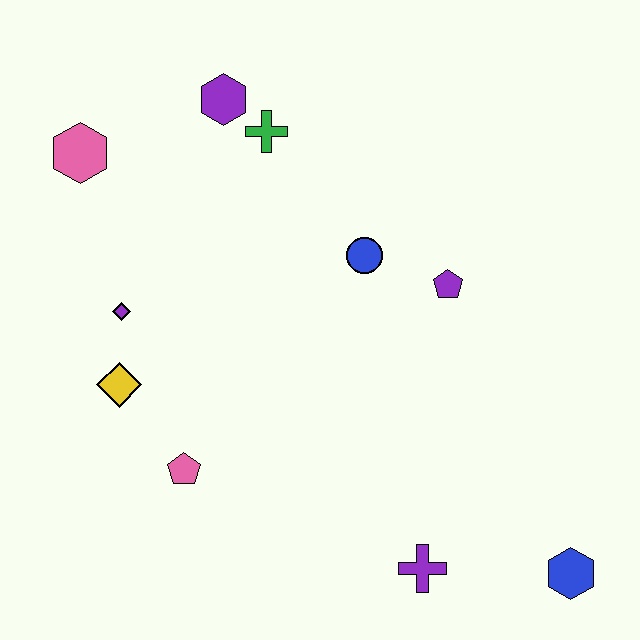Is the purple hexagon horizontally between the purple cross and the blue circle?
No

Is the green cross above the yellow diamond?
Yes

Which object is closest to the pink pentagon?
The yellow diamond is closest to the pink pentagon.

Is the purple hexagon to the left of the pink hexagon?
No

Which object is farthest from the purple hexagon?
The blue hexagon is farthest from the purple hexagon.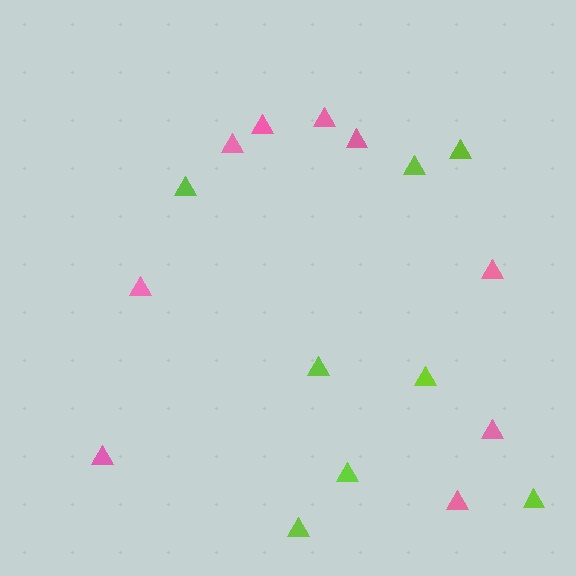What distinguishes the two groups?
There are 2 groups: one group of lime triangles (8) and one group of pink triangles (9).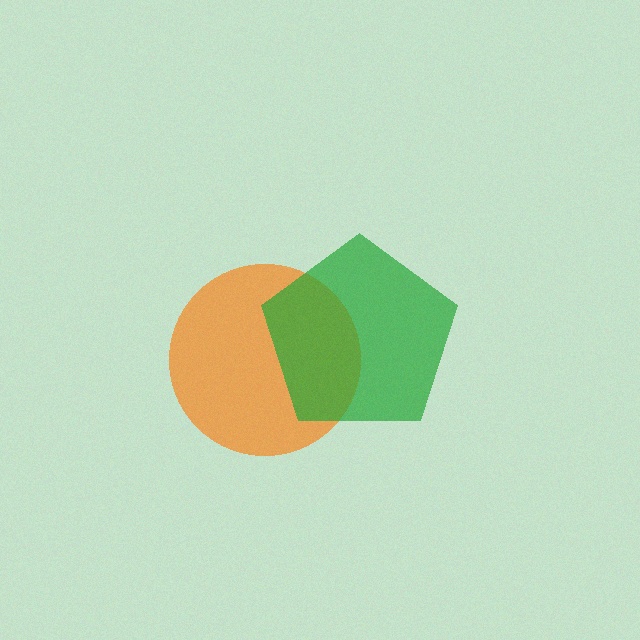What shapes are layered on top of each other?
The layered shapes are: an orange circle, a green pentagon.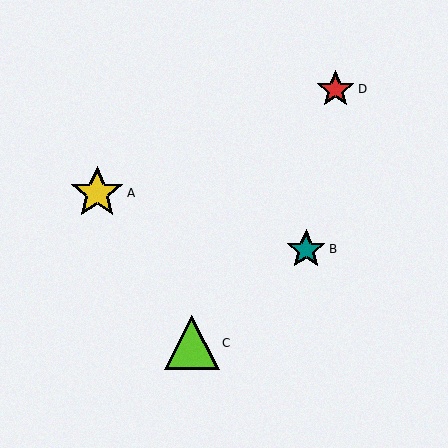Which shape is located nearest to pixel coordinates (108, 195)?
The yellow star (labeled A) at (97, 193) is nearest to that location.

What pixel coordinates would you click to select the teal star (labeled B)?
Click at (306, 249) to select the teal star B.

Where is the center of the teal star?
The center of the teal star is at (306, 249).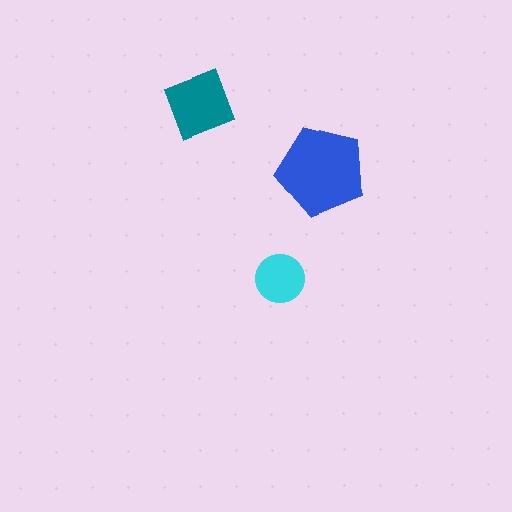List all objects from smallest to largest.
The cyan circle, the teal diamond, the blue pentagon.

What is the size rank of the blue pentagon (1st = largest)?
1st.